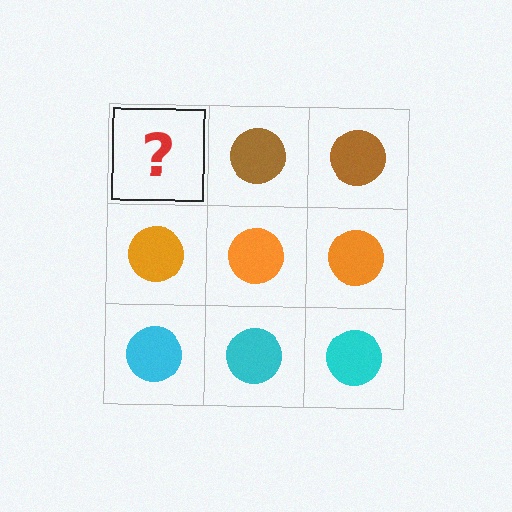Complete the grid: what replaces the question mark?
The question mark should be replaced with a brown circle.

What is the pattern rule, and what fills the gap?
The rule is that each row has a consistent color. The gap should be filled with a brown circle.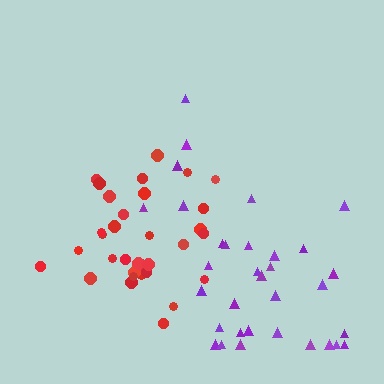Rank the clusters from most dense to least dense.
red, purple.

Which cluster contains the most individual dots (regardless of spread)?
Purple (34).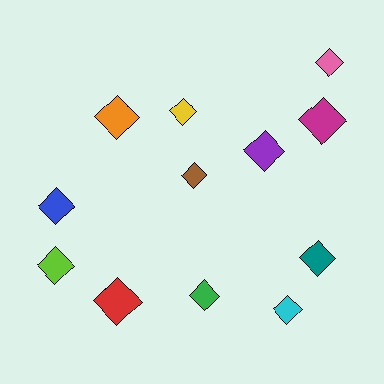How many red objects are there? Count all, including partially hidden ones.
There is 1 red object.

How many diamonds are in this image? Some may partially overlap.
There are 12 diamonds.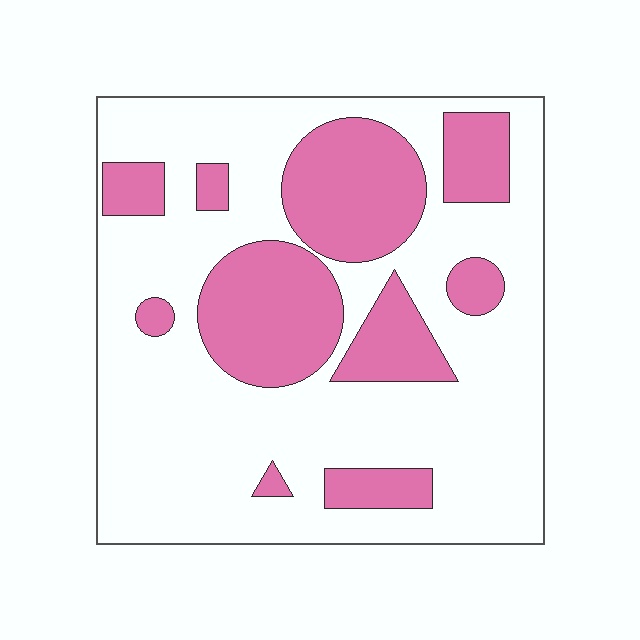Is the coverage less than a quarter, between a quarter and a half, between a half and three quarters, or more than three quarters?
Between a quarter and a half.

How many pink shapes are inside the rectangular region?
10.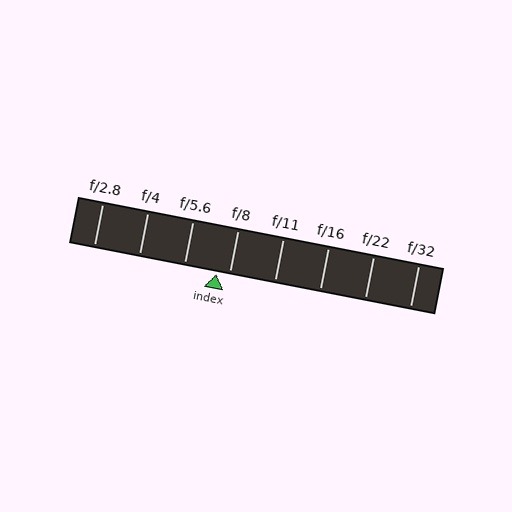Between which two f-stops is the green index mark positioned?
The index mark is between f/5.6 and f/8.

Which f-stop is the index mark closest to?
The index mark is closest to f/8.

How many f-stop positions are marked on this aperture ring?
There are 8 f-stop positions marked.